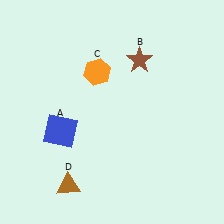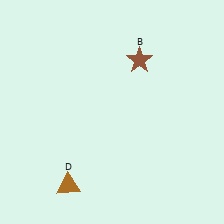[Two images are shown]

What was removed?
The blue square (A), the orange hexagon (C) were removed in Image 2.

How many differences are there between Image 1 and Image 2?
There are 2 differences between the two images.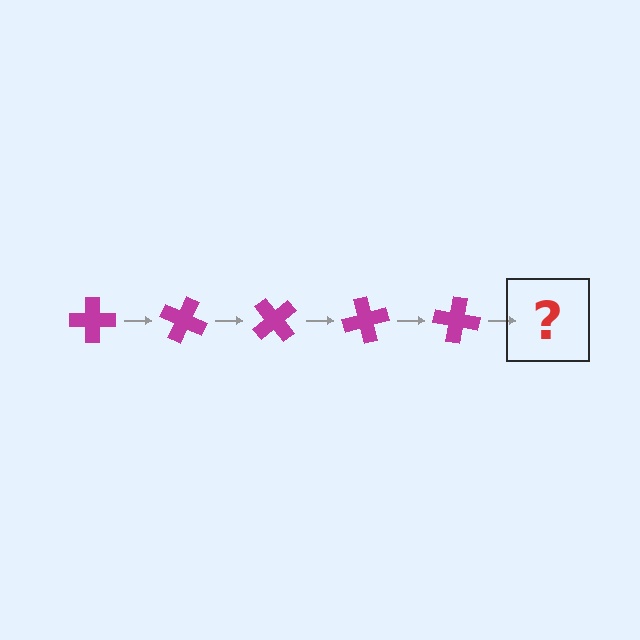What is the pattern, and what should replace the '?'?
The pattern is that the cross rotates 25 degrees each step. The '?' should be a magenta cross rotated 125 degrees.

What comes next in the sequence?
The next element should be a magenta cross rotated 125 degrees.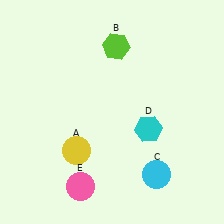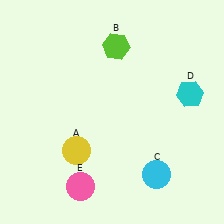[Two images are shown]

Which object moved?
The cyan hexagon (D) moved right.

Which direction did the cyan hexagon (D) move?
The cyan hexagon (D) moved right.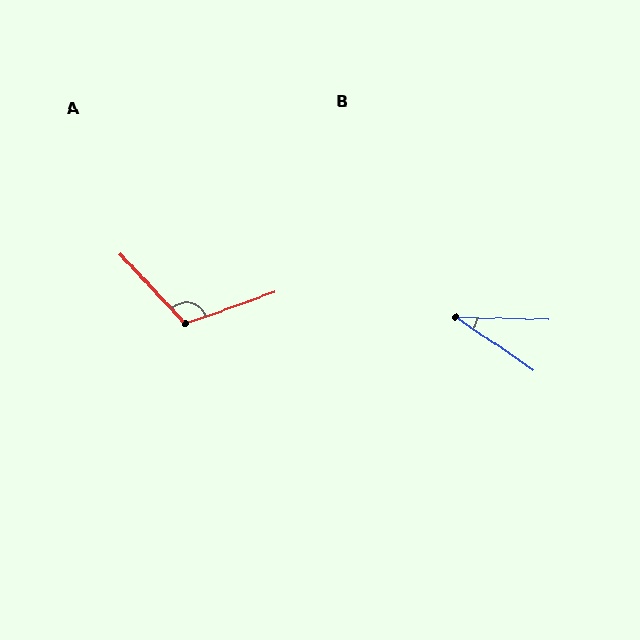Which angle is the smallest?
B, at approximately 33 degrees.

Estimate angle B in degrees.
Approximately 33 degrees.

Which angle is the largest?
A, at approximately 114 degrees.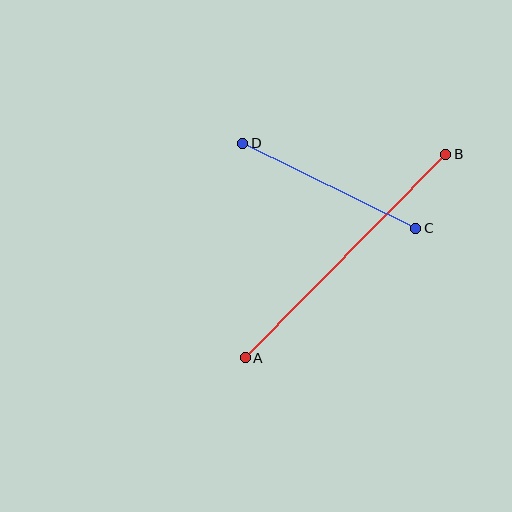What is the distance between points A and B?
The distance is approximately 285 pixels.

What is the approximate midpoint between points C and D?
The midpoint is at approximately (329, 186) pixels.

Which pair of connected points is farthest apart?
Points A and B are farthest apart.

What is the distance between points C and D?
The distance is approximately 193 pixels.